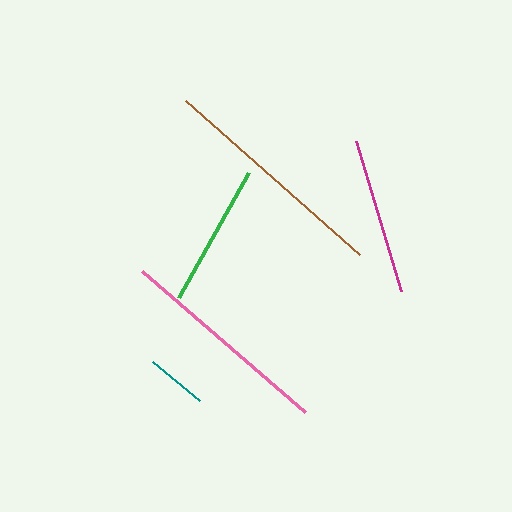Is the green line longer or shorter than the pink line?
The pink line is longer than the green line.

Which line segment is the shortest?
The teal line is the shortest at approximately 61 pixels.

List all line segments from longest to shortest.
From longest to shortest: brown, pink, magenta, green, teal.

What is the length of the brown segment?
The brown segment is approximately 232 pixels long.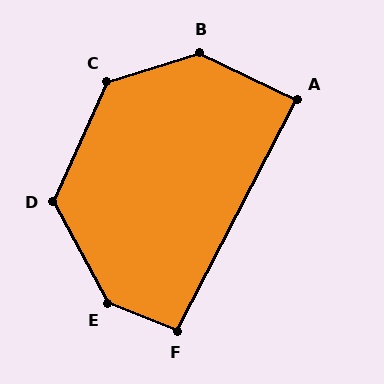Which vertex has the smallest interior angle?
A, at approximately 89 degrees.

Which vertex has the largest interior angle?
E, at approximately 140 degrees.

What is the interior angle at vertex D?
Approximately 128 degrees (obtuse).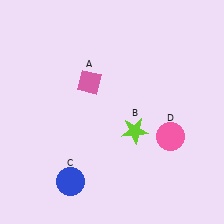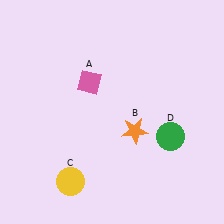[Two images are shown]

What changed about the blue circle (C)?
In Image 1, C is blue. In Image 2, it changed to yellow.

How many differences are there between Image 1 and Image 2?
There are 3 differences between the two images.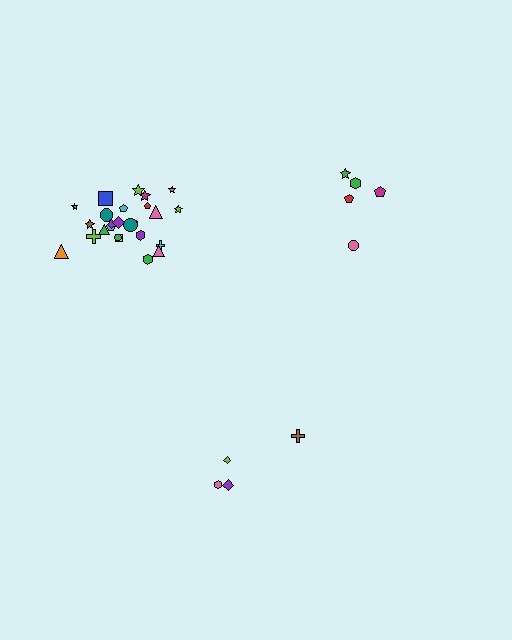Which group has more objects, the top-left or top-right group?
The top-left group.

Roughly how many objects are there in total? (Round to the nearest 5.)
Roughly 35 objects in total.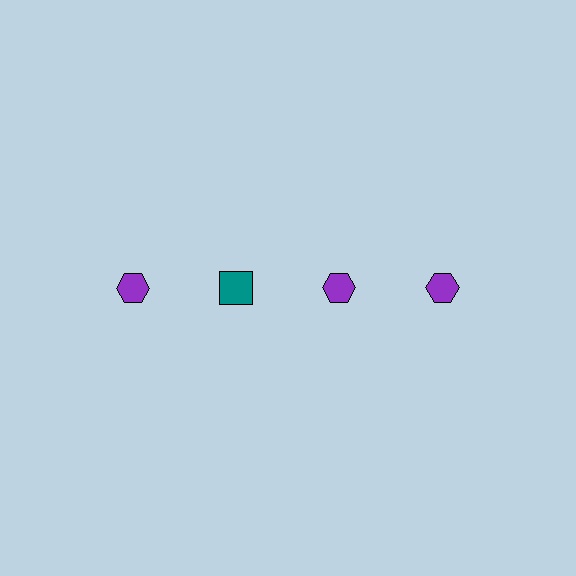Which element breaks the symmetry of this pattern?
The teal square in the top row, second from left column breaks the symmetry. All other shapes are purple hexagons.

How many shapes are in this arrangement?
There are 4 shapes arranged in a grid pattern.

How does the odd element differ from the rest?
It differs in both color (teal instead of purple) and shape (square instead of hexagon).